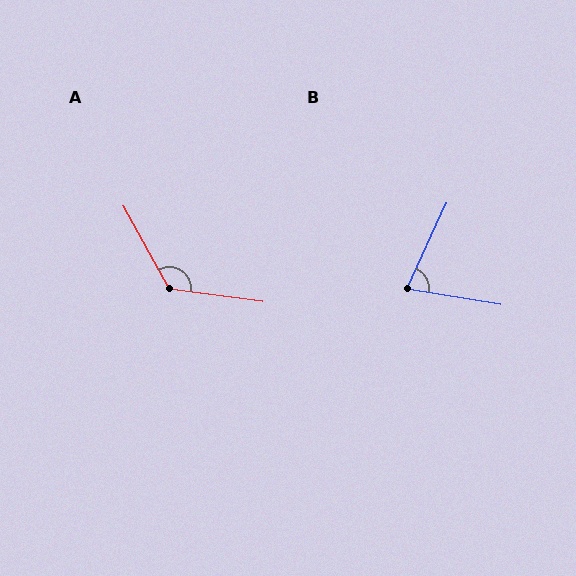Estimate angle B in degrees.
Approximately 75 degrees.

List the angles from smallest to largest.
B (75°), A (126°).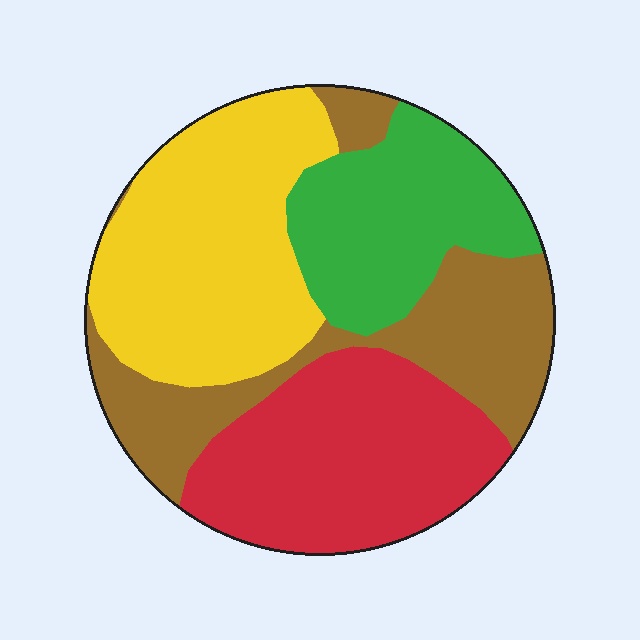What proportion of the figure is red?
Red covers about 25% of the figure.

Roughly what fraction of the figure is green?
Green takes up about one fifth (1/5) of the figure.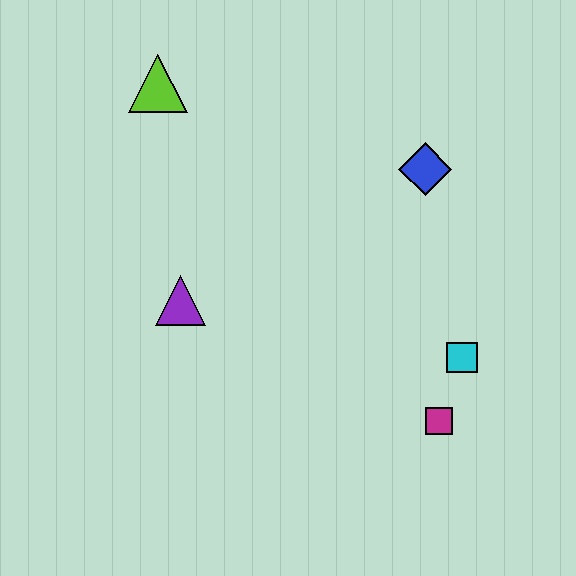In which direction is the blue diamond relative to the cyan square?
The blue diamond is above the cyan square.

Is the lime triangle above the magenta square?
Yes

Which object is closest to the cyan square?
The magenta square is closest to the cyan square.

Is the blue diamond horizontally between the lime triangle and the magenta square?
Yes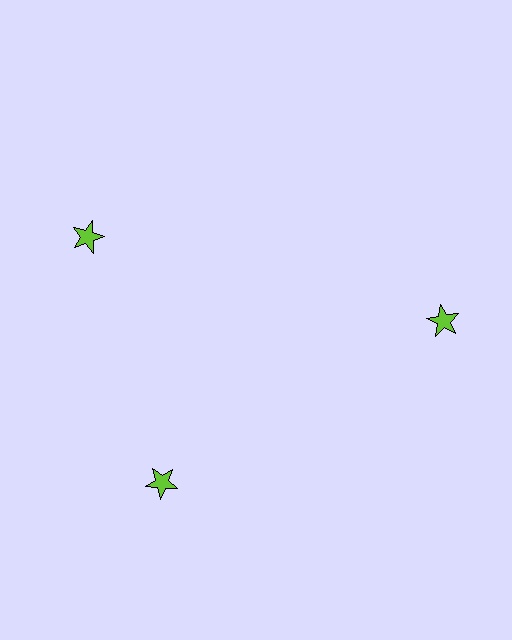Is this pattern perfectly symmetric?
No. The 3 lime stars are arranged in a ring, but one element near the 11 o'clock position is rotated out of alignment along the ring, breaking the 3-fold rotational symmetry.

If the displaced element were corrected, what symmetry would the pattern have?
It would have 3-fold rotational symmetry — the pattern would map onto itself every 120 degrees.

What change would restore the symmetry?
The symmetry would be restored by rotating it back into even spacing with its neighbors so that all 3 stars sit at equal angles and equal distance from the center.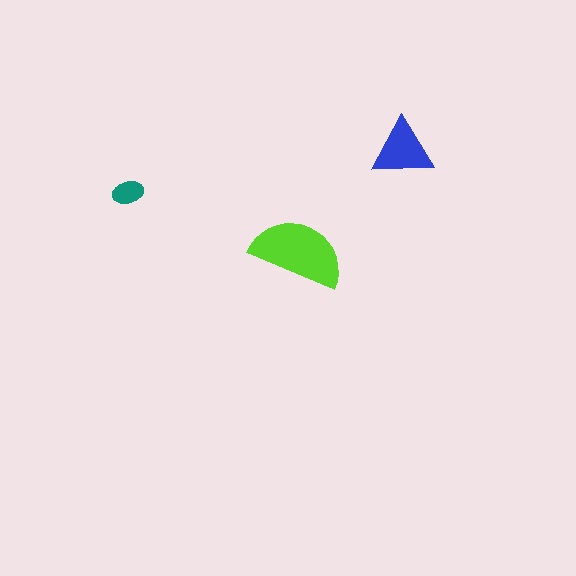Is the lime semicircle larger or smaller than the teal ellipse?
Larger.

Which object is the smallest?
The teal ellipse.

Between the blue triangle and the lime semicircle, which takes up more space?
The lime semicircle.